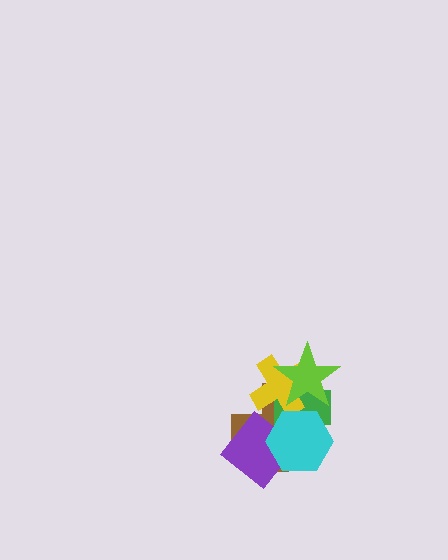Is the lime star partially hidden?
No, no other shape covers it.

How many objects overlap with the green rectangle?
4 objects overlap with the green rectangle.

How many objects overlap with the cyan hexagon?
4 objects overlap with the cyan hexagon.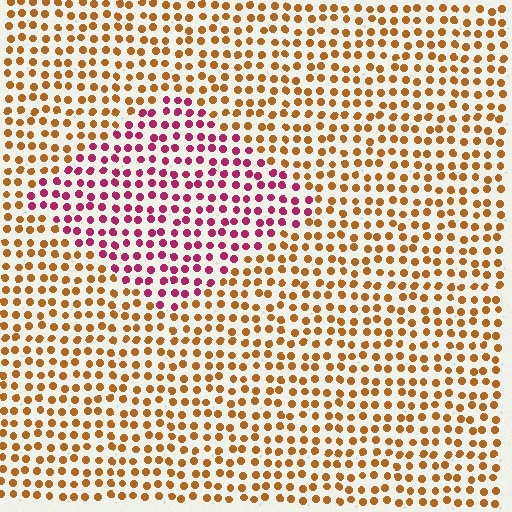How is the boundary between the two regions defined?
The boundary is defined purely by a slight shift in hue (about 59 degrees). Spacing, size, and orientation are identical on both sides.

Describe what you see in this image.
The image is filled with small brown elements in a uniform arrangement. A diamond-shaped region is visible where the elements are tinted to a slightly different hue, forming a subtle color boundary.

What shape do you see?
I see a diamond.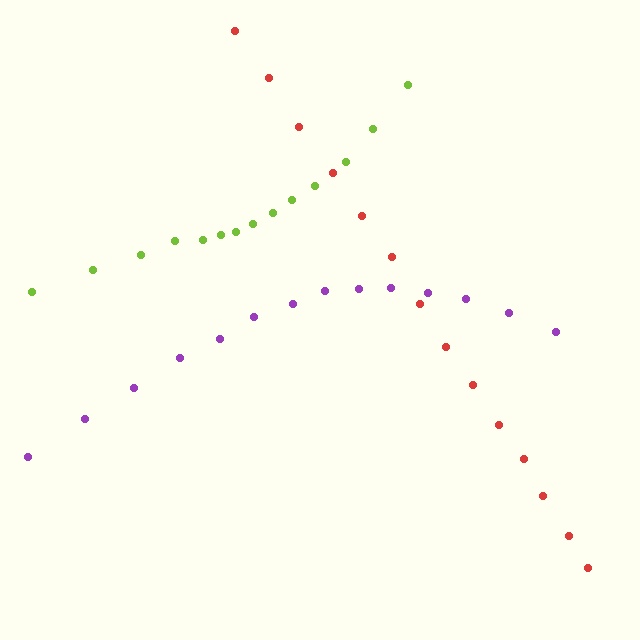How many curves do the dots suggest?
There are 3 distinct paths.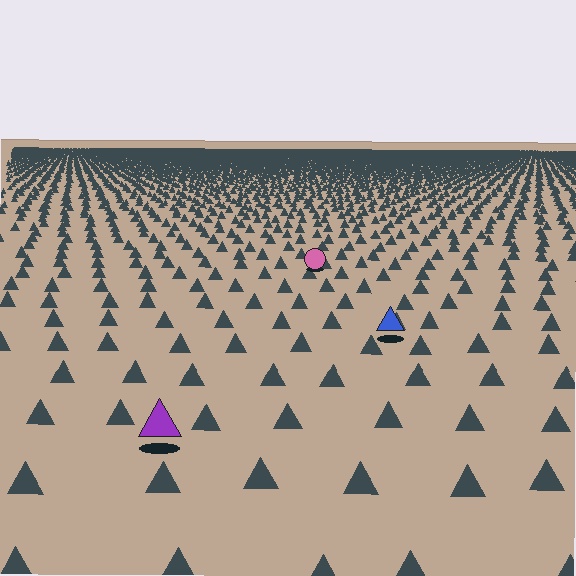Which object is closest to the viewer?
The purple triangle is closest. The texture marks near it are larger and more spread out.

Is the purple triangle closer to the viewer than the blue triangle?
Yes. The purple triangle is closer — you can tell from the texture gradient: the ground texture is coarser near it.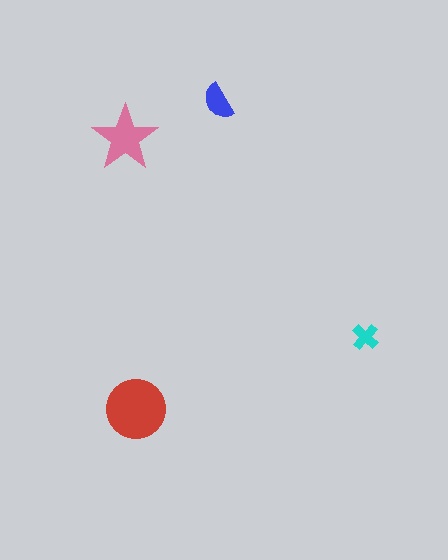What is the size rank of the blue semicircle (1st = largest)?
3rd.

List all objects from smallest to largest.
The cyan cross, the blue semicircle, the pink star, the red circle.